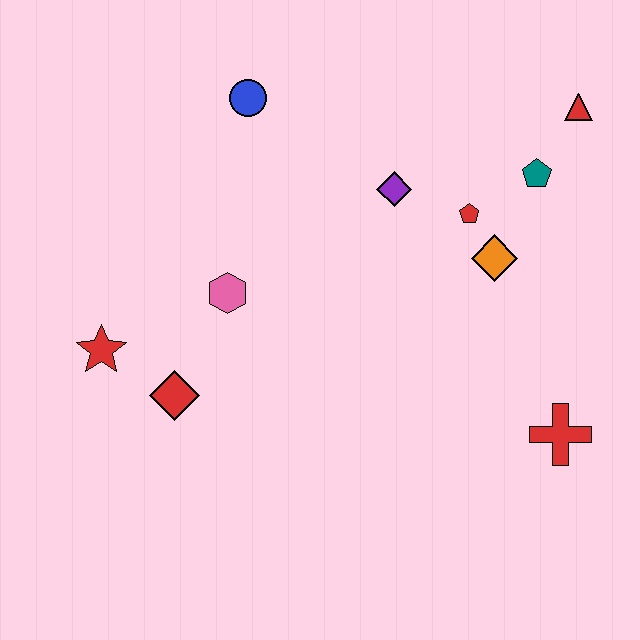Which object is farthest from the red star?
The red triangle is farthest from the red star.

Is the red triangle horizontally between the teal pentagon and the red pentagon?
No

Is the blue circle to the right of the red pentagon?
No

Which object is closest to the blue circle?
The purple diamond is closest to the blue circle.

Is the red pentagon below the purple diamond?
Yes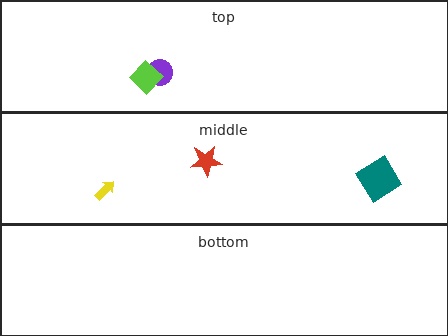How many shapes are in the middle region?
3.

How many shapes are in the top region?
2.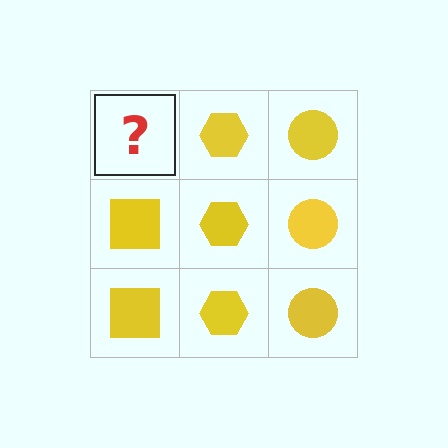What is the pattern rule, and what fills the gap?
The rule is that each column has a consistent shape. The gap should be filled with a yellow square.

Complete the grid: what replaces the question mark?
The question mark should be replaced with a yellow square.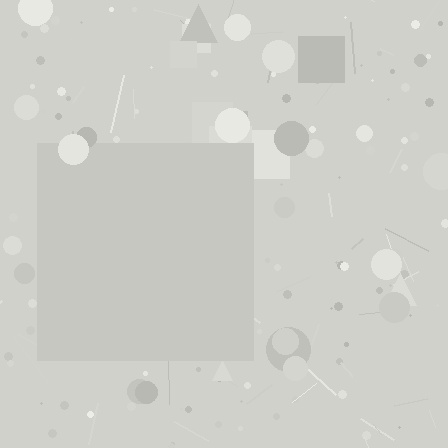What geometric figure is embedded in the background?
A square is embedded in the background.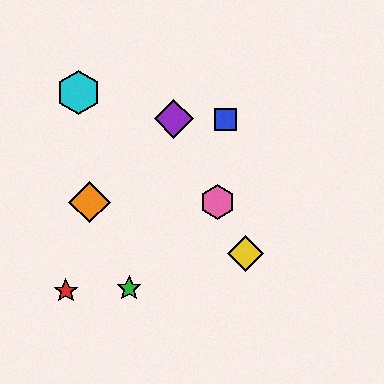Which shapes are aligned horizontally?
The orange diamond, the pink hexagon are aligned horizontally.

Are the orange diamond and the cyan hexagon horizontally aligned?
No, the orange diamond is at y≈202 and the cyan hexagon is at y≈92.